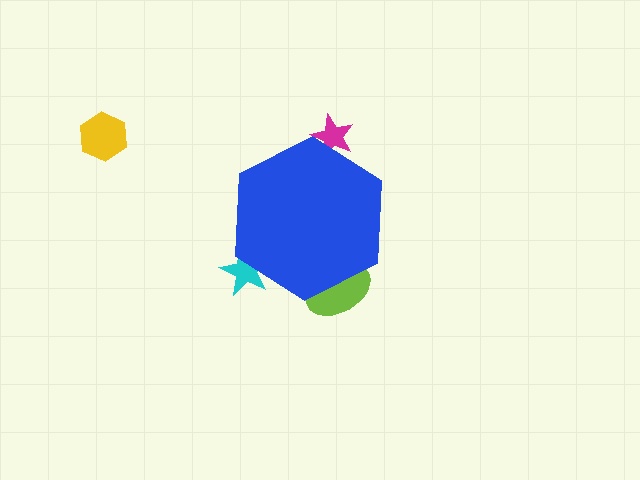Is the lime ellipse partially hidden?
Yes, the lime ellipse is partially hidden behind the blue hexagon.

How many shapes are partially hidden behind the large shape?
3 shapes are partially hidden.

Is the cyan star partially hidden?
Yes, the cyan star is partially hidden behind the blue hexagon.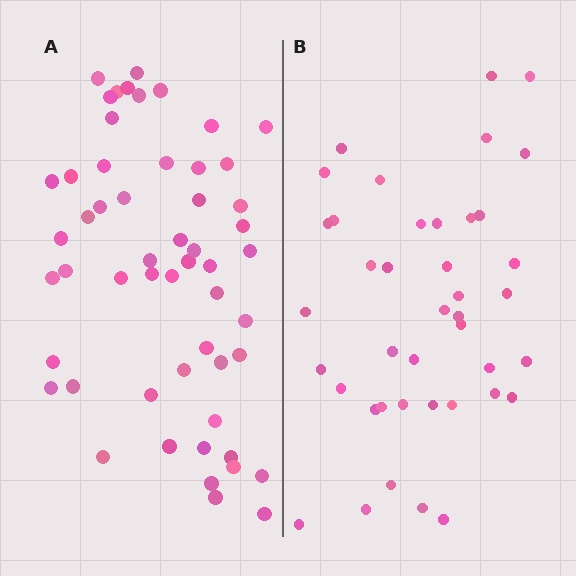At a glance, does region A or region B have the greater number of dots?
Region A (the left region) has more dots.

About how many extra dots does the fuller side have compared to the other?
Region A has approximately 15 more dots than region B.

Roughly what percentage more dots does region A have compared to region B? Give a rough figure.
About 30% more.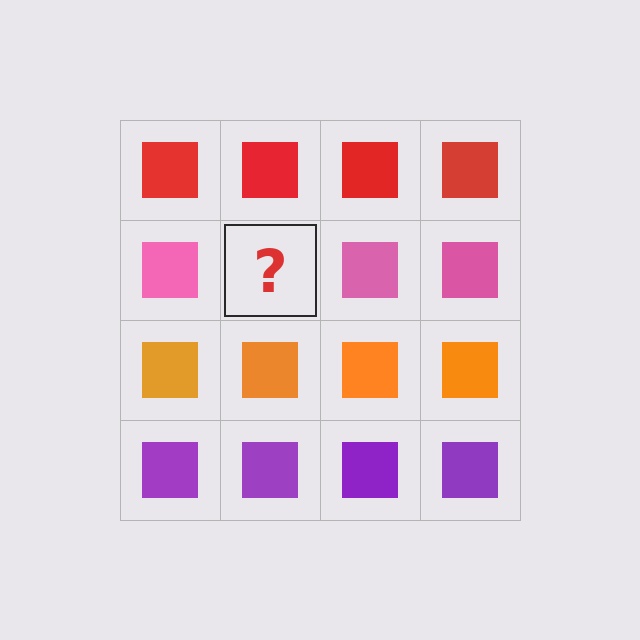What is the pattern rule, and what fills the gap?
The rule is that each row has a consistent color. The gap should be filled with a pink square.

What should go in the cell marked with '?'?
The missing cell should contain a pink square.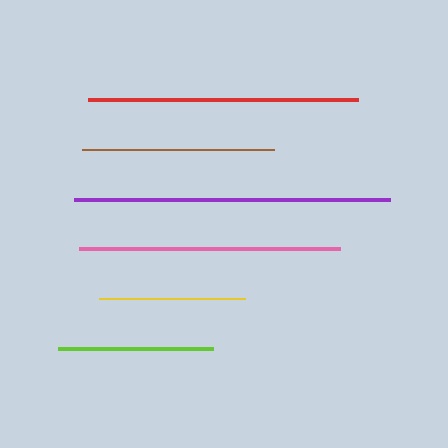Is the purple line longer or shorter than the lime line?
The purple line is longer than the lime line.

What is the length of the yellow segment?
The yellow segment is approximately 146 pixels long.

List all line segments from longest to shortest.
From longest to shortest: purple, red, pink, brown, lime, yellow.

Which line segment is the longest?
The purple line is the longest at approximately 317 pixels.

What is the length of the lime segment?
The lime segment is approximately 154 pixels long.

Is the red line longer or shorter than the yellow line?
The red line is longer than the yellow line.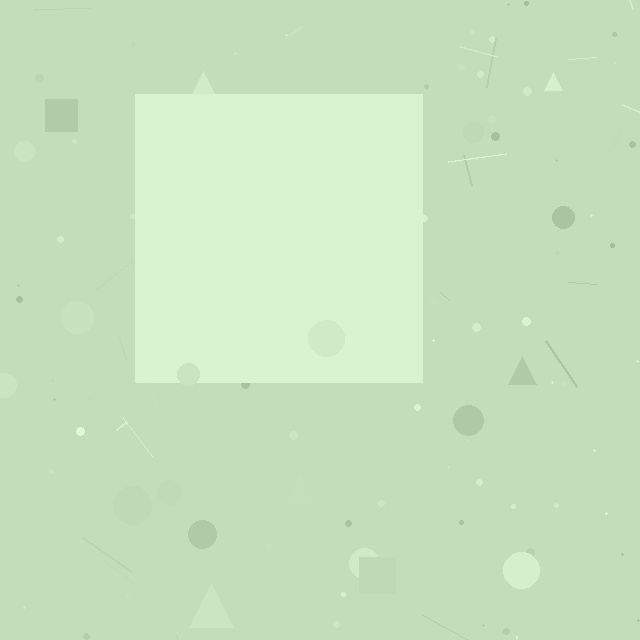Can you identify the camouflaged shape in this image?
The camouflaged shape is a square.